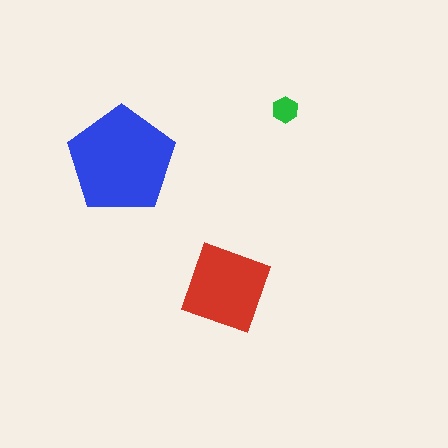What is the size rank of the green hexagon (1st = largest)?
3rd.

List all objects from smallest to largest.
The green hexagon, the red square, the blue pentagon.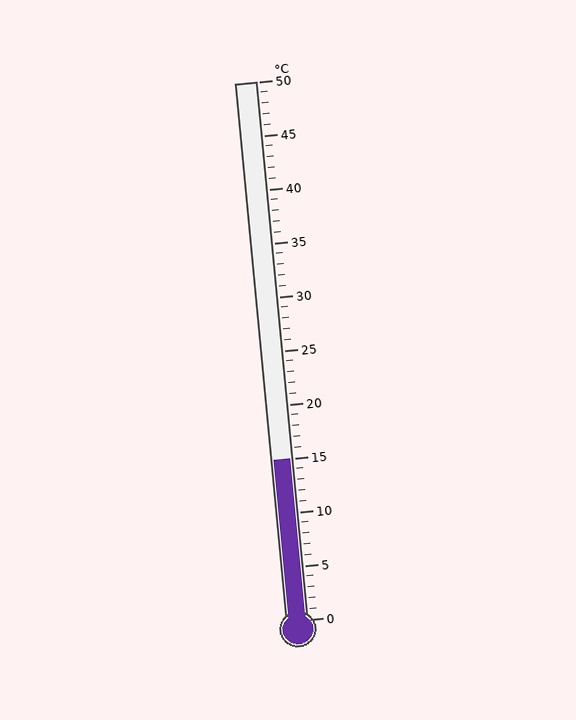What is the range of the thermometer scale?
The thermometer scale ranges from 0°C to 50°C.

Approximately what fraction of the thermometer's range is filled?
The thermometer is filled to approximately 30% of its range.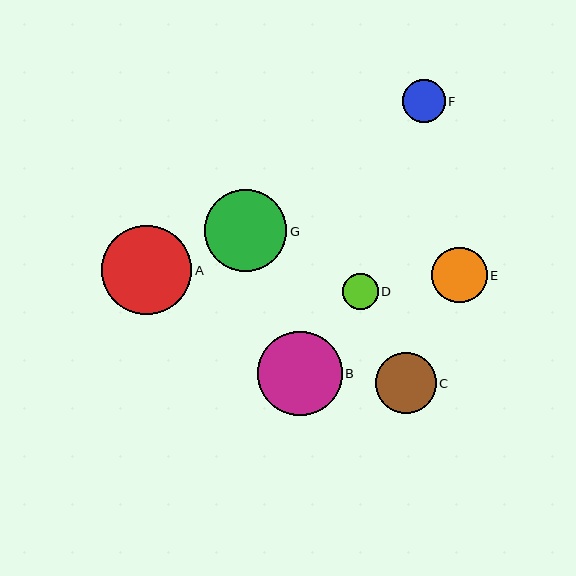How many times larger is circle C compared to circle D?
Circle C is approximately 1.7 times the size of circle D.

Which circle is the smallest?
Circle D is the smallest with a size of approximately 35 pixels.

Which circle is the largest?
Circle A is the largest with a size of approximately 90 pixels.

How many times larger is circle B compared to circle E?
Circle B is approximately 1.5 times the size of circle E.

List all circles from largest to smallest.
From largest to smallest: A, B, G, C, E, F, D.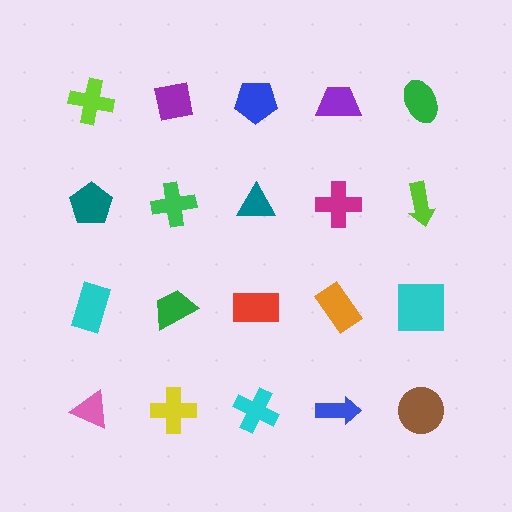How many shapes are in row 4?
5 shapes.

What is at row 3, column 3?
A red rectangle.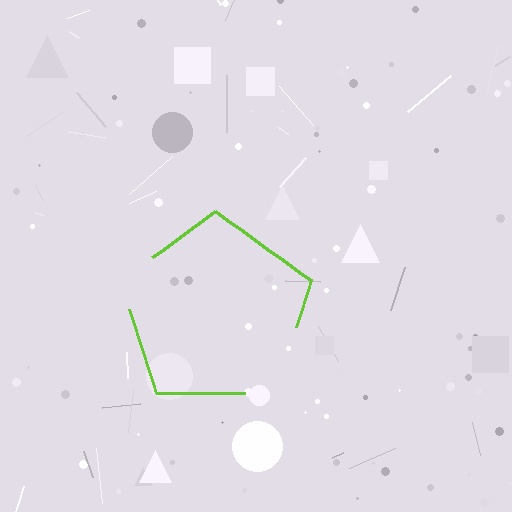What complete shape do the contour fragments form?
The contour fragments form a pentagon.